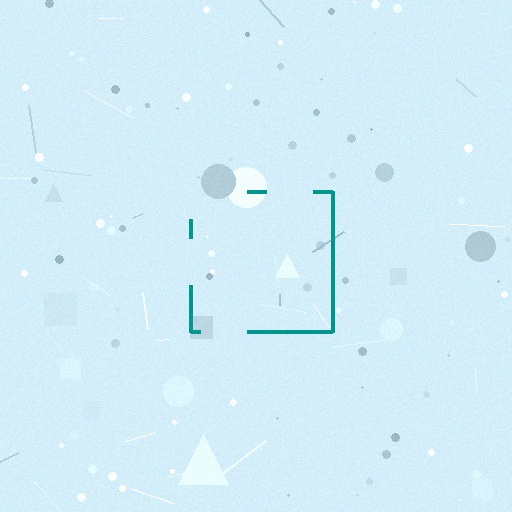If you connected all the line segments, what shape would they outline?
They would outline a square.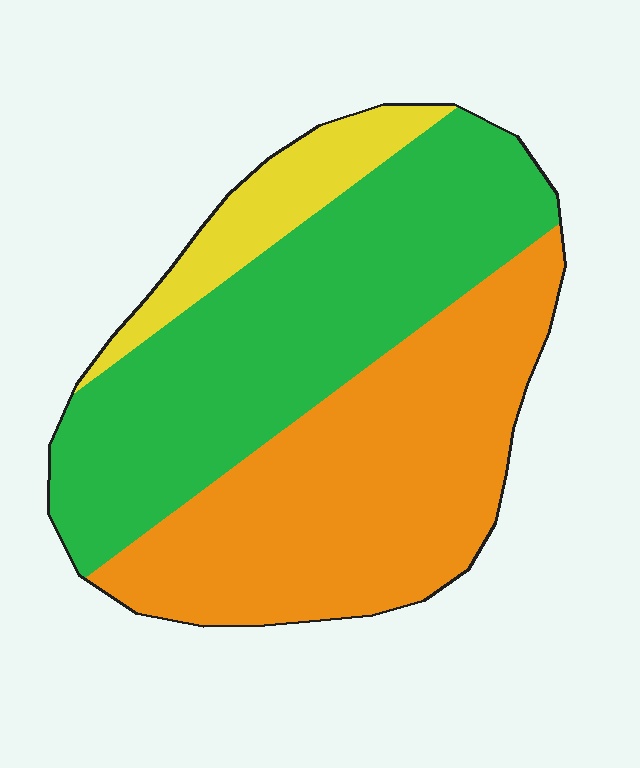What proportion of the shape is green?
Green covers 45% of the shape.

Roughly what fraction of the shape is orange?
Orange takes up about two fifths (2/5) of the shape.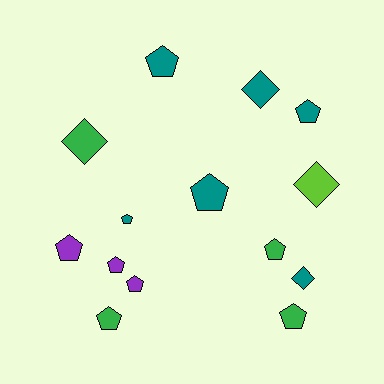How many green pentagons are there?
There are 3 green pentagons.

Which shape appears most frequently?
Pentagon, with 10 objects.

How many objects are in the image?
There are 14 objects.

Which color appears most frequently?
Teal, with 6 objects.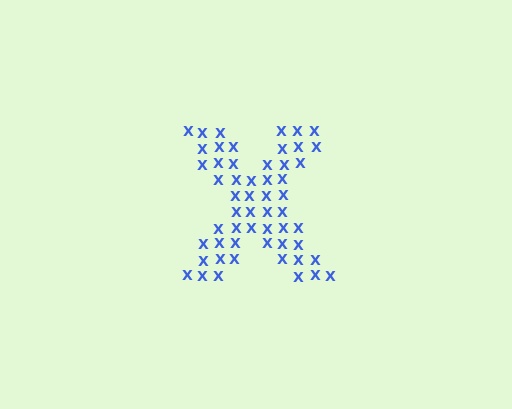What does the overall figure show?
The overall figure shows the letter X.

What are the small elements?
The small elements are letter X's.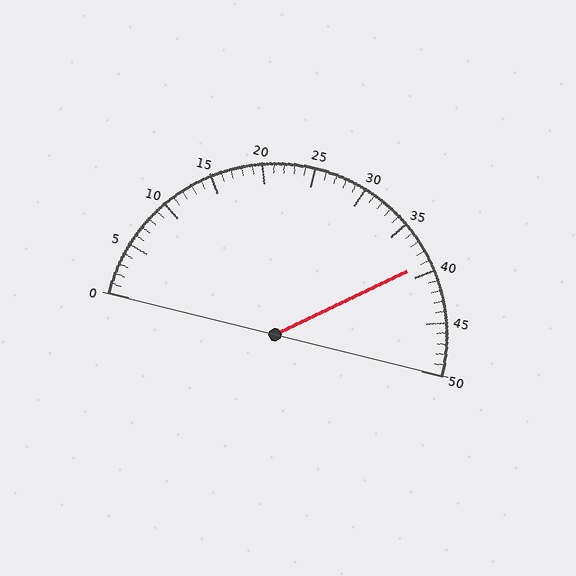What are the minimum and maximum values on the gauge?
The gauge ranges from 0 to 50.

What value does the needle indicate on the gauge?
The needle indicates approximately 39.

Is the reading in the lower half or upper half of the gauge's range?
The reading is in the upper half of the range (0 to 50).